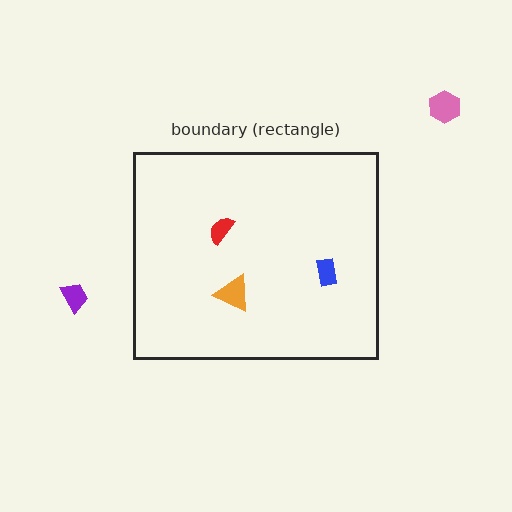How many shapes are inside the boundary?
3 inside, 2 outside.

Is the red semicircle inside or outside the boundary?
Inside.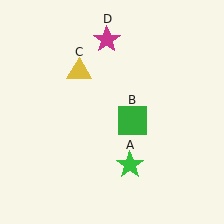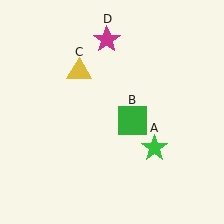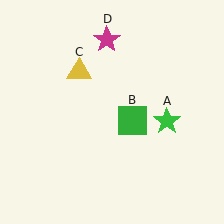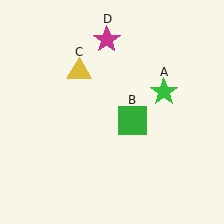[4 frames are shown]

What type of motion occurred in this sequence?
The green star (object A) rotated counterclockwise around the center of the scene.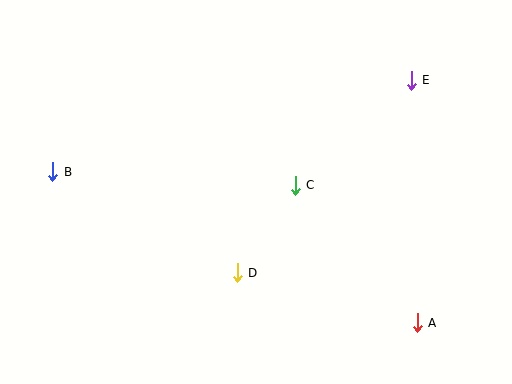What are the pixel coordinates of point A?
Point A is at (417, 323).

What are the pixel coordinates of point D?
Point D is at (237, 273).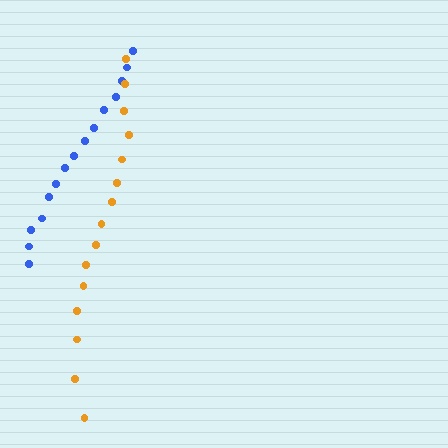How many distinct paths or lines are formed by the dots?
There are 2 distinct paths.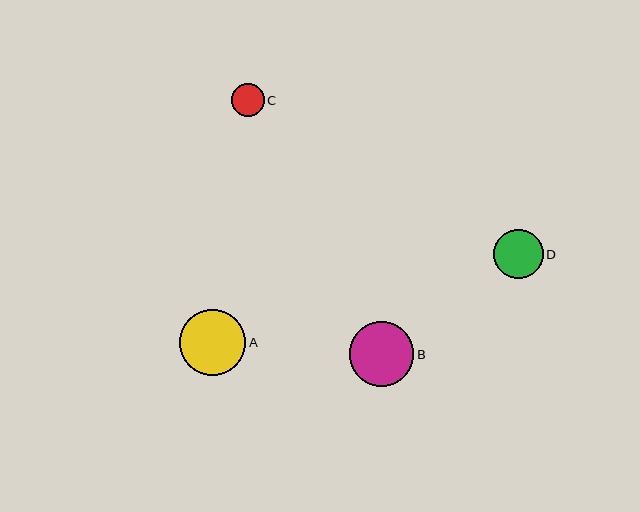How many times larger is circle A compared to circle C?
Circle A is approximately 2.0 times the size of circle C.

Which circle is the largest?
Circle A is the largest with a size of approximately 66 pixels.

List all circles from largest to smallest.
From largest to smallest: A, B, D, C.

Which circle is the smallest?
Circle C is the smallest with a size of approximately 33 pixels.